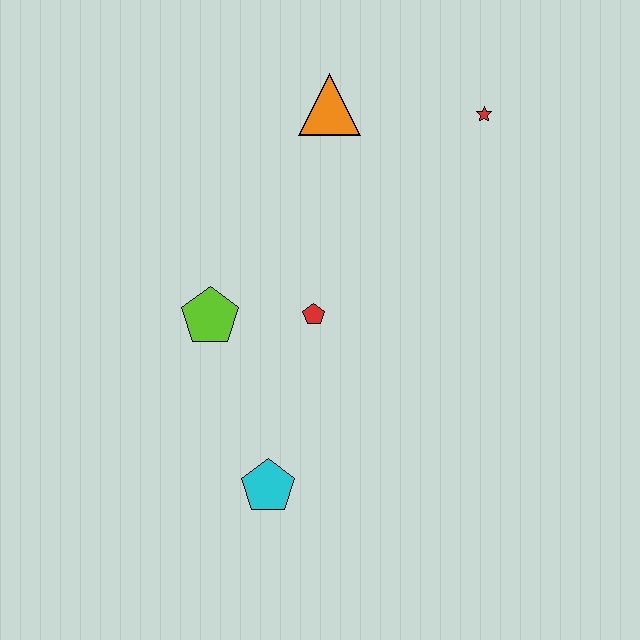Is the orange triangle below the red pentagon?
No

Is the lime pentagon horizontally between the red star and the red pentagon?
No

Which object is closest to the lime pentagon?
The red pentagon is closest to the lime pentagon.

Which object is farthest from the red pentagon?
The red star is farthest from the red pentagon.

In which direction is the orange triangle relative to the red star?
The orange triangle is to the left of the red star.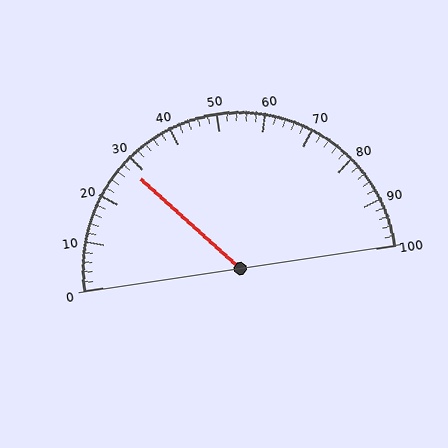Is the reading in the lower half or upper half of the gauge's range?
The reading is in the lower half of the range (0 to 100).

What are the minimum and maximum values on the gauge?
The gauge ranges from 0 to 100.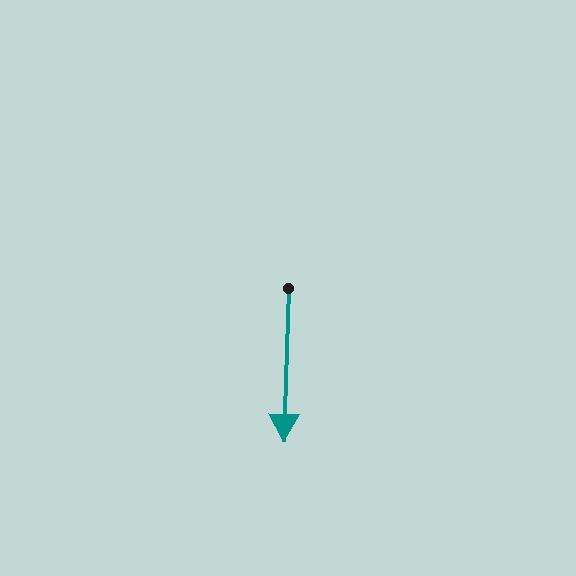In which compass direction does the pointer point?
South.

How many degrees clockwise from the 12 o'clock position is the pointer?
Approximately 182 degrees.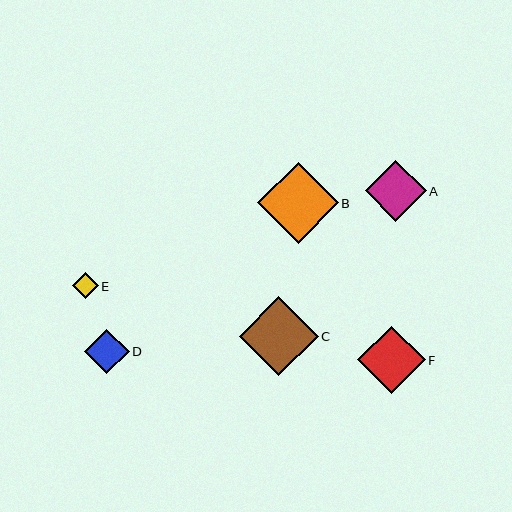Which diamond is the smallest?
Diamond E is the smallest with a size of approximately 26 pixels.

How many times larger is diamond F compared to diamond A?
Diamond F is approximately 1.1 times the size of diamond A.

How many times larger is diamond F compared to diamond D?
Diamond F is approximately 1.5 times the size of diamond D.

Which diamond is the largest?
Diamond B is the largest with a size of approximately 80 pixels.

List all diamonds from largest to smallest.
From largest to smallest: B, C, F, A, D, E.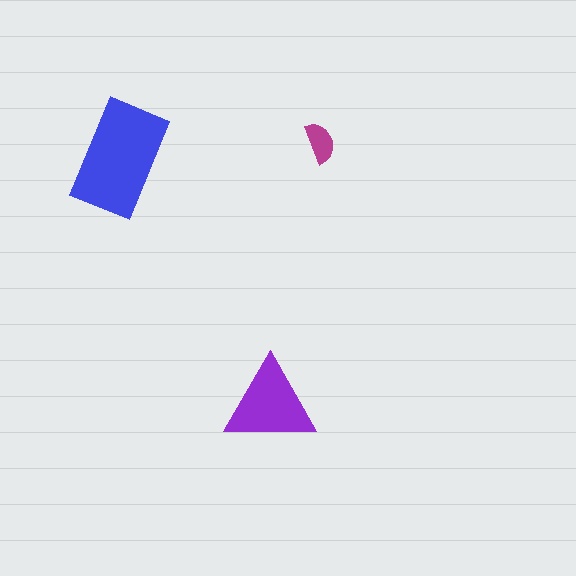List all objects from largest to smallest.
The blue rectangle, the purple triangle, the magenta semicircle.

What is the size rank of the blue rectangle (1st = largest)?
1st.